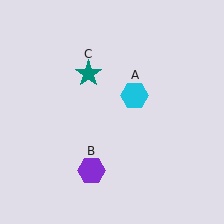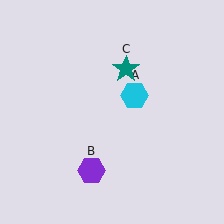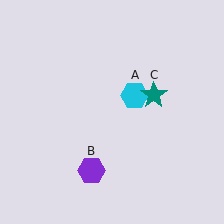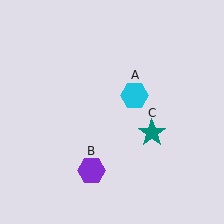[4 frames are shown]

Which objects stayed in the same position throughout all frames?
Cyan hexagon (object A) and purple hexagon (object B) remained stationary.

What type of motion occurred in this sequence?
The teal star (object C) rotated clockwise around the center of the scene.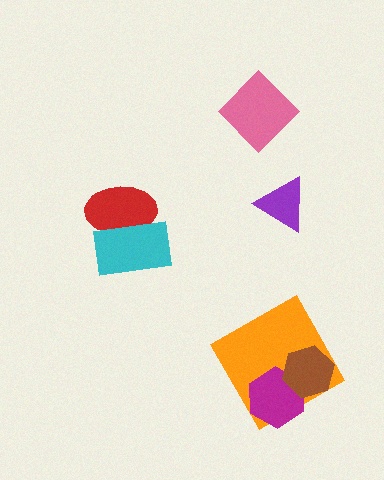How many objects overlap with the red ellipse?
1 object overlaps with the red ellipse.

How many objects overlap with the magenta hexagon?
2 objects overlap with the magenta hexagon.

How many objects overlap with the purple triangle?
0 objects overlap with the purple triangle.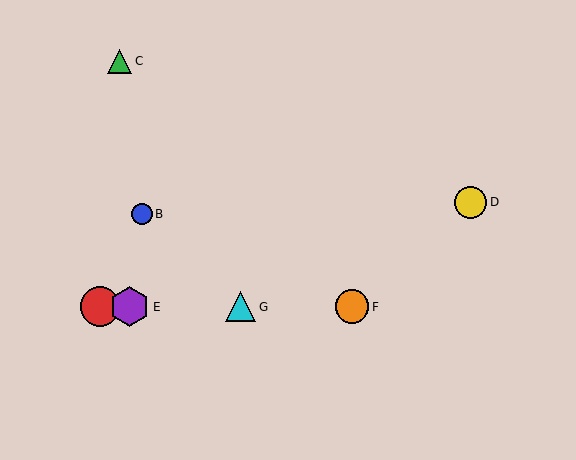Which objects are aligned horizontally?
Objects A, E, F, G are aligned horizontally.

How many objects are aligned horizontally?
4 objects (A, E, F, G) are aligned horizontally.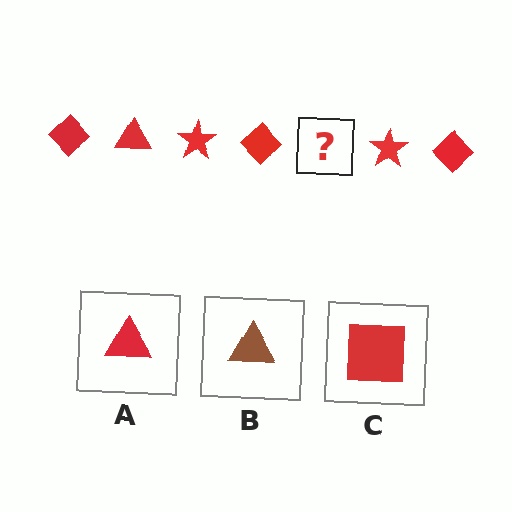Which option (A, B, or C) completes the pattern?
A.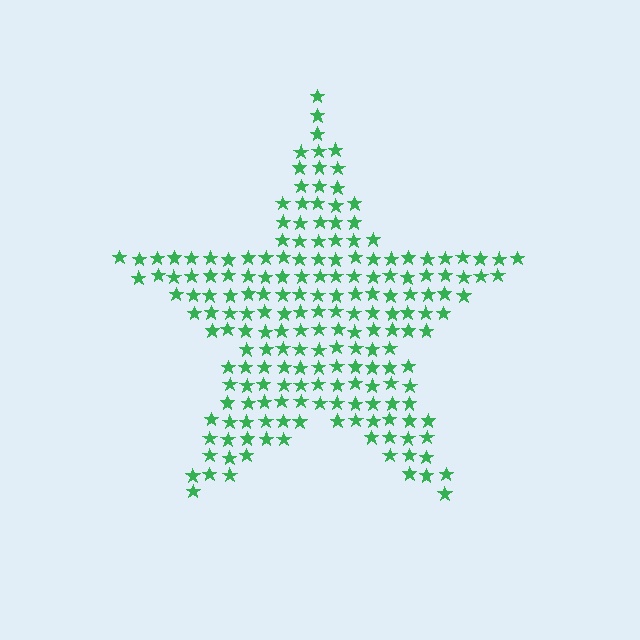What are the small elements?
The small elements are stars.